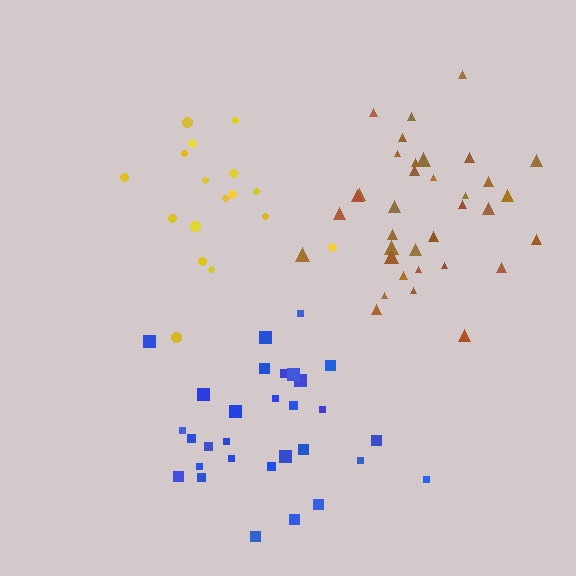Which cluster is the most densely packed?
Brown.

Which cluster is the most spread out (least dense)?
Yellow.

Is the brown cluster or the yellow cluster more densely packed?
Brown.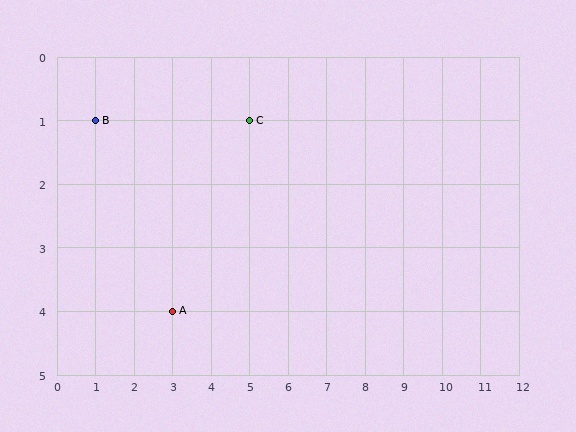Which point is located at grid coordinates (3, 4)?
Point A is at (3, 4).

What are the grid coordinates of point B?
Point B is at grid coordinates (1, 1).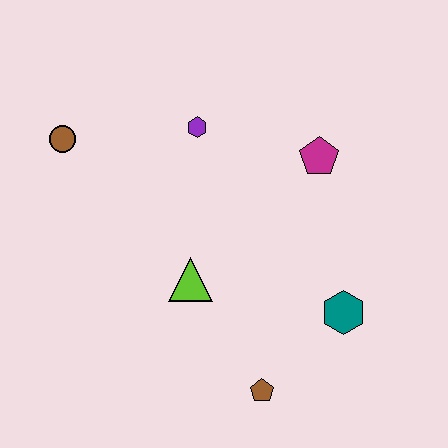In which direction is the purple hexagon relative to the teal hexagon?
The purple hexagon is above the teal hexagon.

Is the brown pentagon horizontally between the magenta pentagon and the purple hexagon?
Yes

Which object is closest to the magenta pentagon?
The purple hexagon is closest to the magenta pentagon.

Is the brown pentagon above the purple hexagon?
No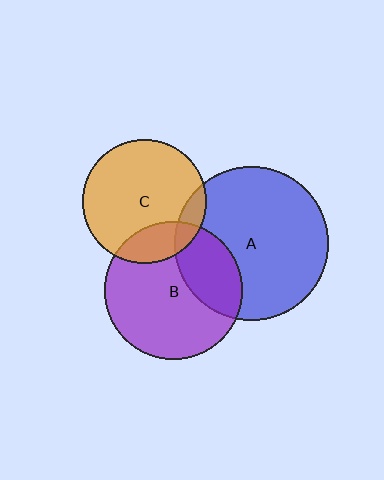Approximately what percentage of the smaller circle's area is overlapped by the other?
Approximately 20%.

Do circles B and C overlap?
Yes.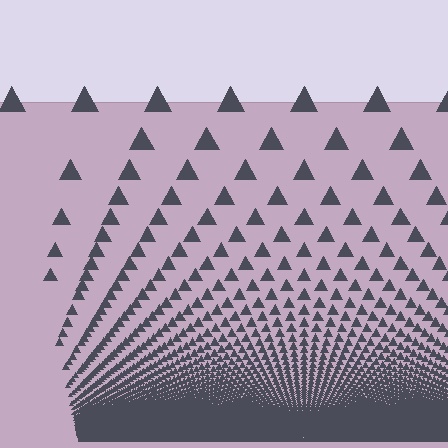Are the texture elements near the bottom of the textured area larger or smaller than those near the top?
Smaller. The gradient is inverted — elements near the bottom are smaller and denser.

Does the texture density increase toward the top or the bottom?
Density increases toward the bottom.